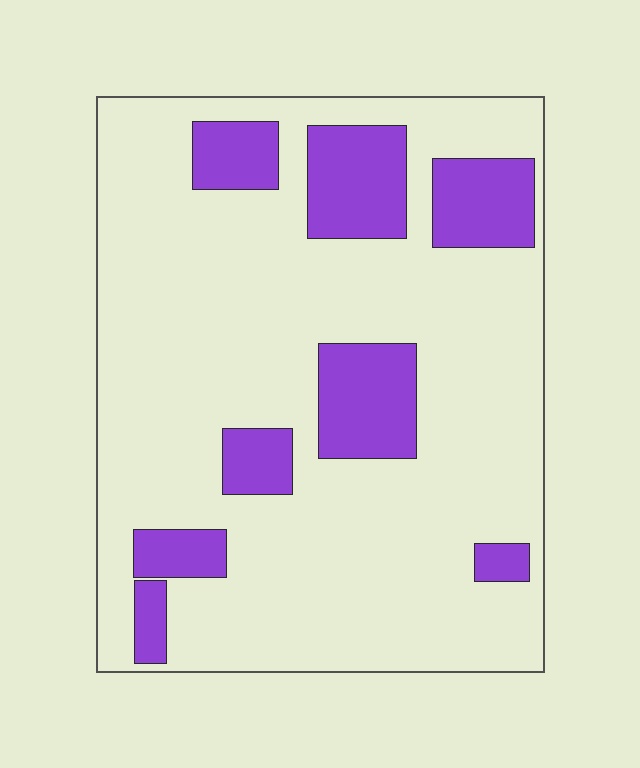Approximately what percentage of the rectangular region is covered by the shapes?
Approximately 20%.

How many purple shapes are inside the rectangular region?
8.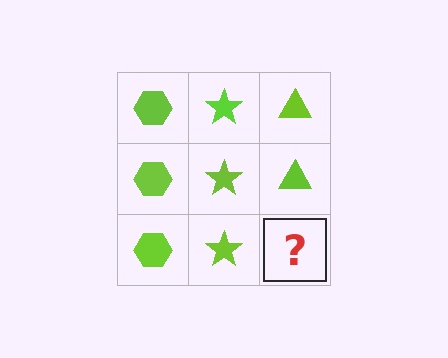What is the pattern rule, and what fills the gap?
The rule is that each column has a consistent shape. The gap should be filled with a lime triangle.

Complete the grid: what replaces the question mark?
The question mark should be replaced with a lime triangle.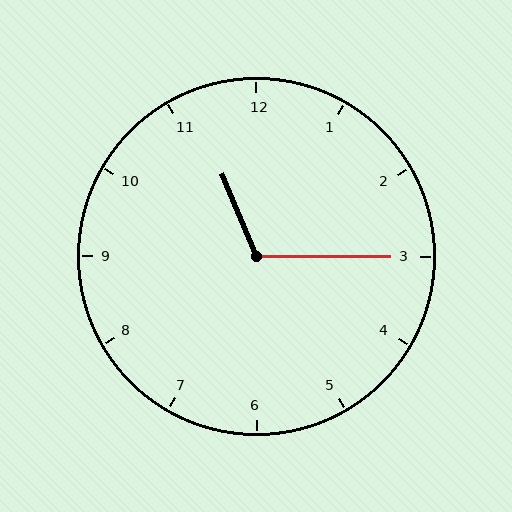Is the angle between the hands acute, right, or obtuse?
It is obtuse.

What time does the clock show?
11:15.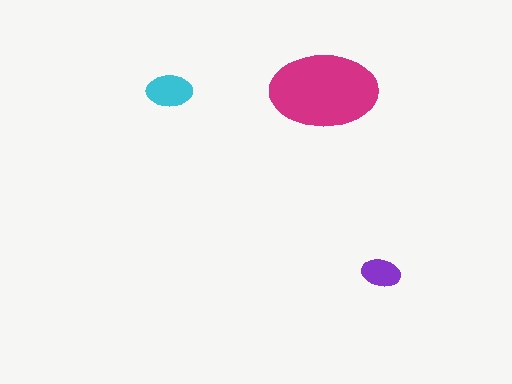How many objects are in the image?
There are 3 objects in the image.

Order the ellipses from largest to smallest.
the magenta one, the cyan one, the purple one.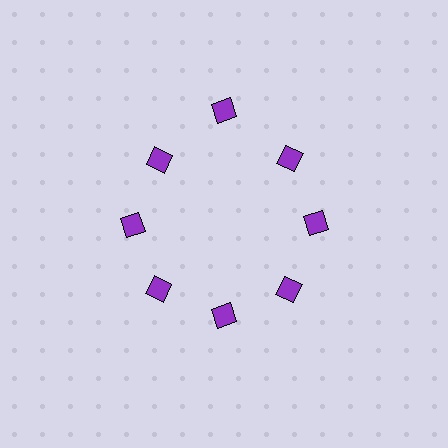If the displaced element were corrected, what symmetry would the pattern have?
It would have 8-fold rotational symmetry — the pattern would map onto itself every 45 degrees.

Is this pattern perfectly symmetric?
No. The 8 purple squares are arranged in a ring, but one element near the 12 o'clock position is pushed outward from the center, breaking the 8-fold rotational symmetry.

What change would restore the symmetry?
The symmetry would be restored by moving it inward, back onto the ring so that all 8 squares sit at equal angles and equal distance from the center.